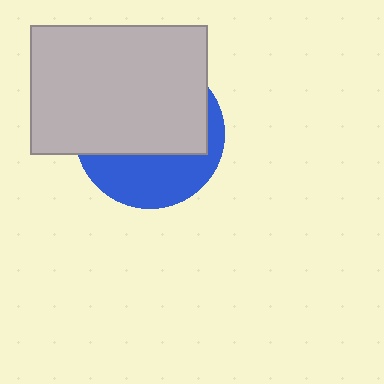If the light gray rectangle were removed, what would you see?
You would see the complete blue circle.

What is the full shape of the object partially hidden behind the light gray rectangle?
The partially hidden object is a blue circle.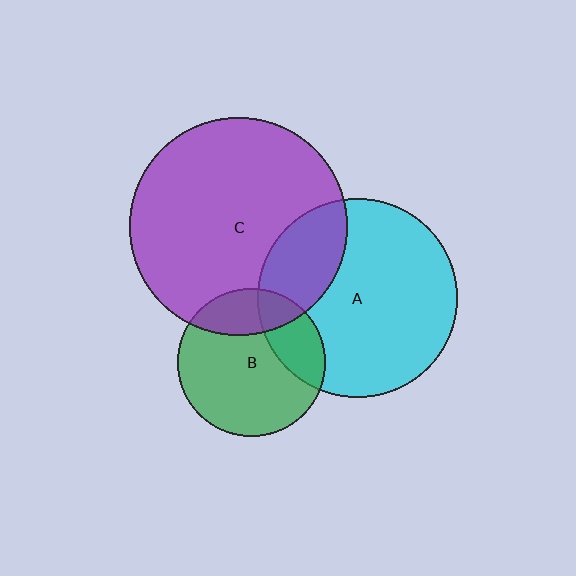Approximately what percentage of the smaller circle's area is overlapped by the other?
Approximately 25%.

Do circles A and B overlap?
Yes.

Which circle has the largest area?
Circle C (purple).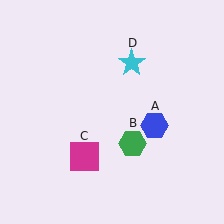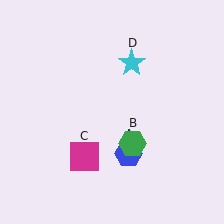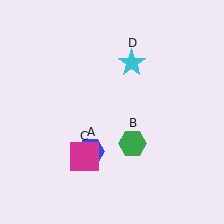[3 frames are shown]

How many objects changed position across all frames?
1 object changed position: blue hexagon (object A).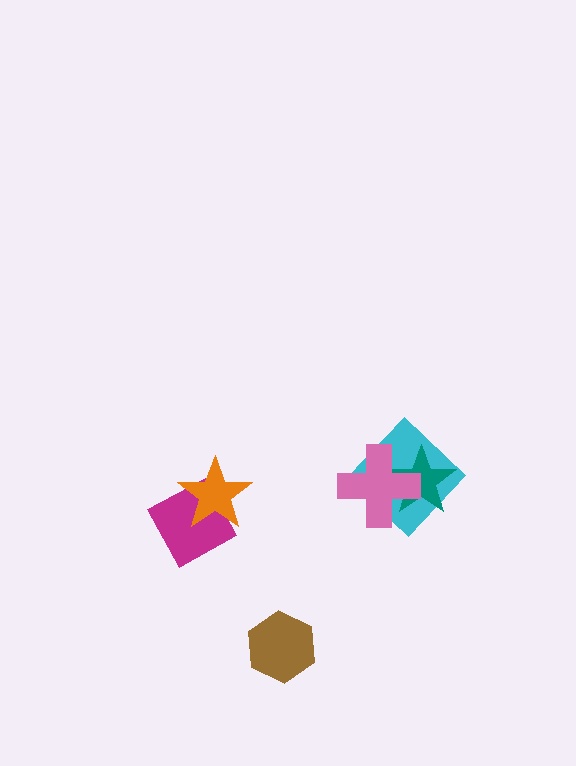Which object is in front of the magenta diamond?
The orange star is in front of the magenta diamond.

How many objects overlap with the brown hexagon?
0 objects overlap with the brown hexagon.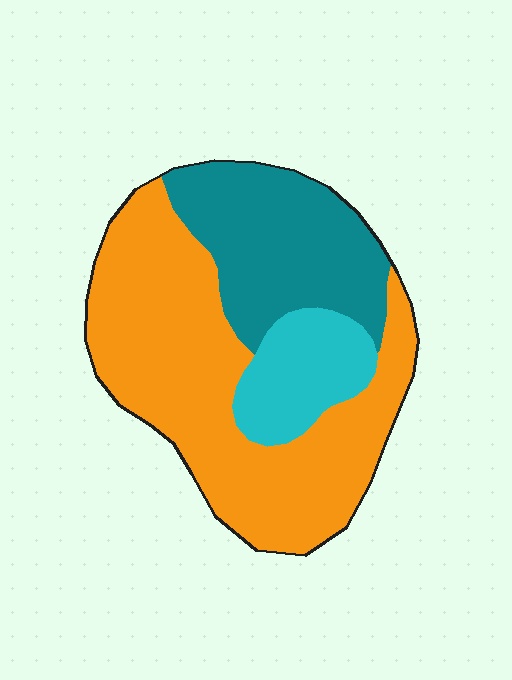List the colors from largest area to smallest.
From largest to smallest: orange, teal, cyan.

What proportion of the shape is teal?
Teal covers about 30% of the shape.